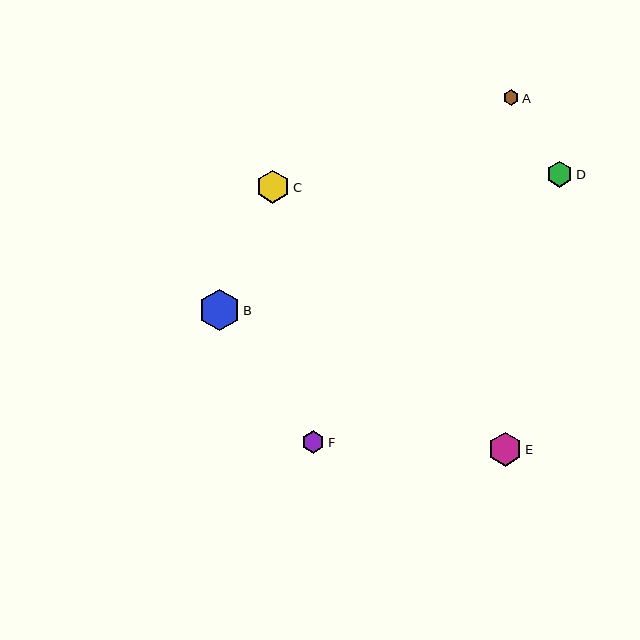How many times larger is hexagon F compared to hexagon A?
Hexagon F is approximately 1.5 times the size of hexagon A.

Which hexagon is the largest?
Hexagon B is the largest with a size of approximately 42 pixels.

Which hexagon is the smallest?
Hexagon A is the smallest with a size of approximately 16 pixels.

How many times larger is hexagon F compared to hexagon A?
Hexagon F is approximately 1.5 times the size of hexagon A.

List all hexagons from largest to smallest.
From largest to smallest: B, E, C, D, F, A.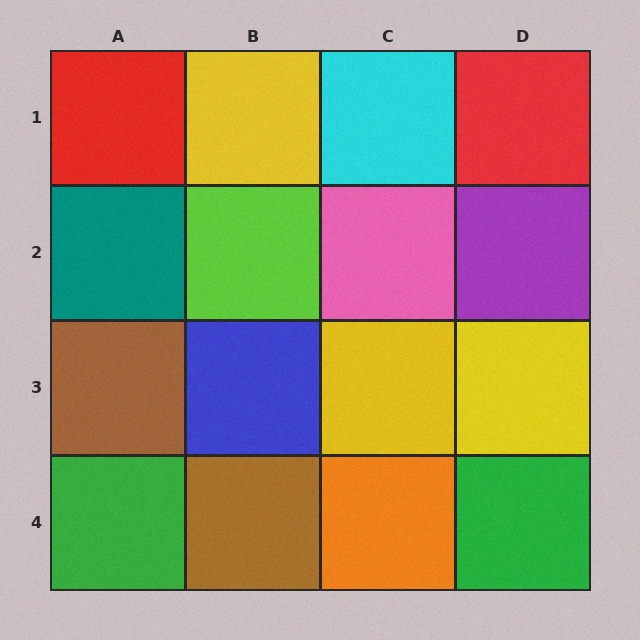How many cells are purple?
1 cell is purple.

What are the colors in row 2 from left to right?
Teal, lime, pink, purple.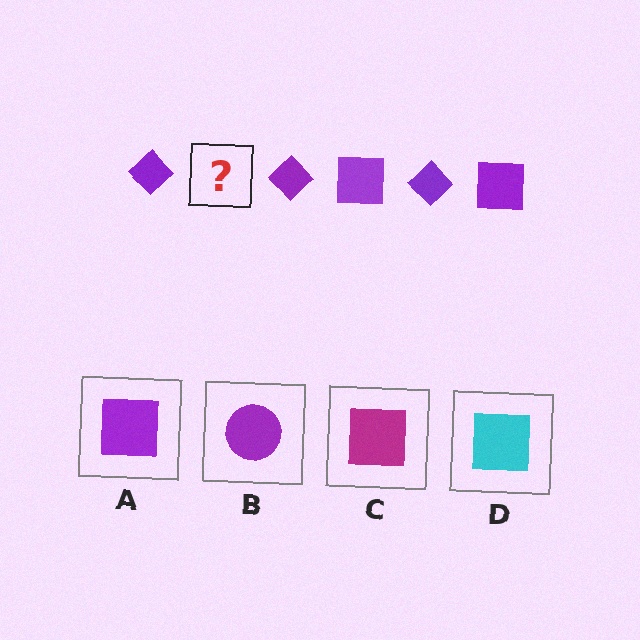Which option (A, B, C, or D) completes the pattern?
A.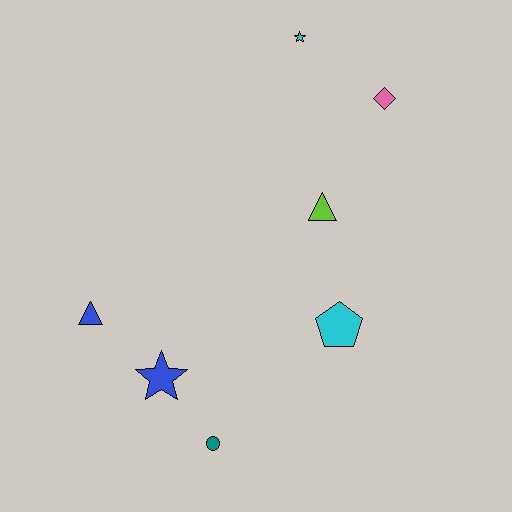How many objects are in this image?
There are 7 objects.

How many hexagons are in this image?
There are no hexagons.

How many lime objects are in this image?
There is 1 lime object.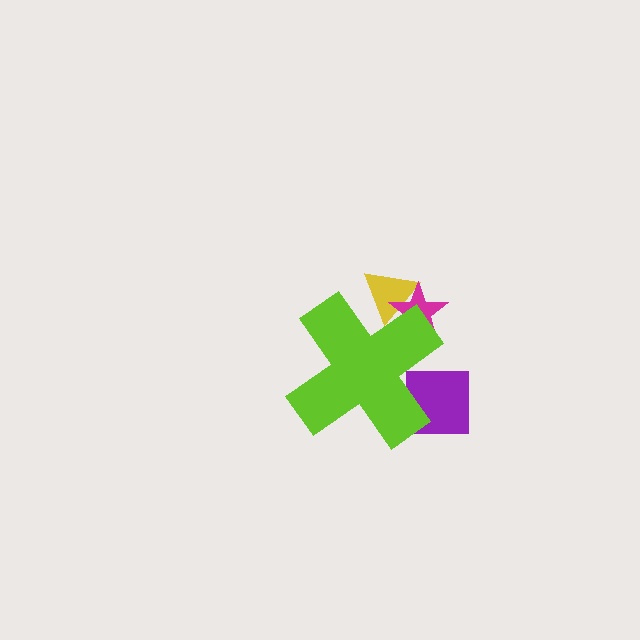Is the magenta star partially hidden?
Yes, the magenta star is partially hidden behind the lime cross.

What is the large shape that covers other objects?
A lime cross.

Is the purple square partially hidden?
Yes, the purple square is partially hidden behind the lime cross.